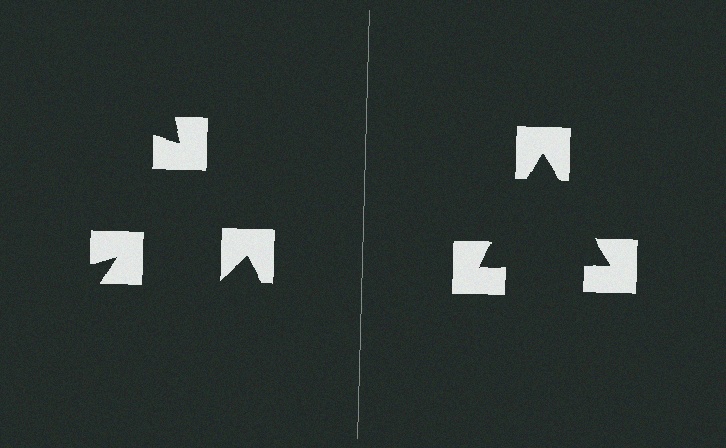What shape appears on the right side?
An illusory triangle.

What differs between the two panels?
The notched squares are positioned identically on both sides; only the wedge orientations differ. On the right they align to a triangle; on the left they are misaligned.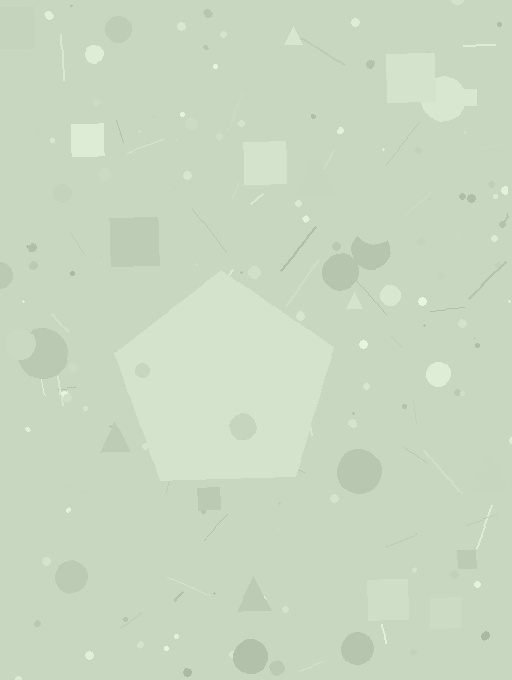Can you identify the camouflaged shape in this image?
The camouflaged shape is a pentagon.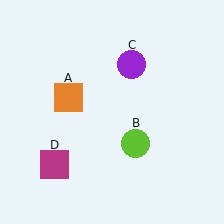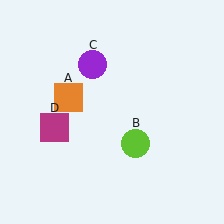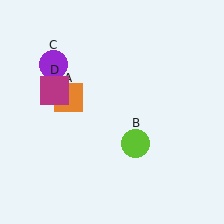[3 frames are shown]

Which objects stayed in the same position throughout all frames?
Orange square (object A) and lime circle (object B) remained stationary.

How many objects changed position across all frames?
2 objects changed position: purple circle (object C), magenta square (object D).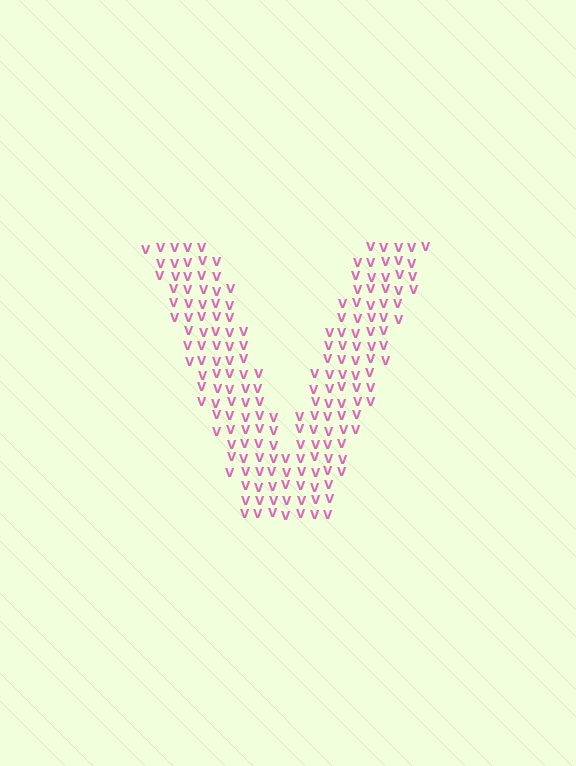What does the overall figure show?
The overall figure shows the letter V.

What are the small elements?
The small elements are letter V's.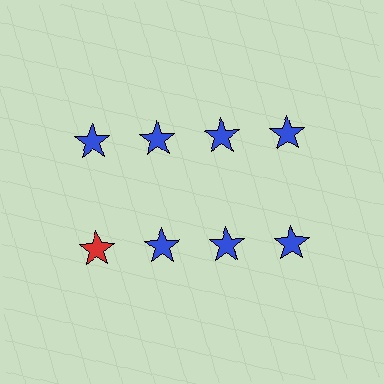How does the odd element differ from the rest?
It has a different color: red instead of blue.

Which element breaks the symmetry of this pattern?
The red star in the second row, leftmost column breaks the symmetry. All other shapes are blue stars.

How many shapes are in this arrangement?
There are 8 shapes arranged in a grid pattern.